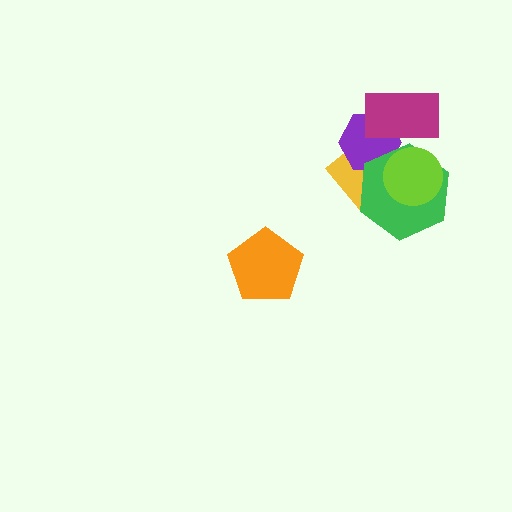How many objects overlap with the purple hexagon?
3 objects overlap with the purple hexagon.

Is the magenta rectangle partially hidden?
Yes, it is partially covered by another shape.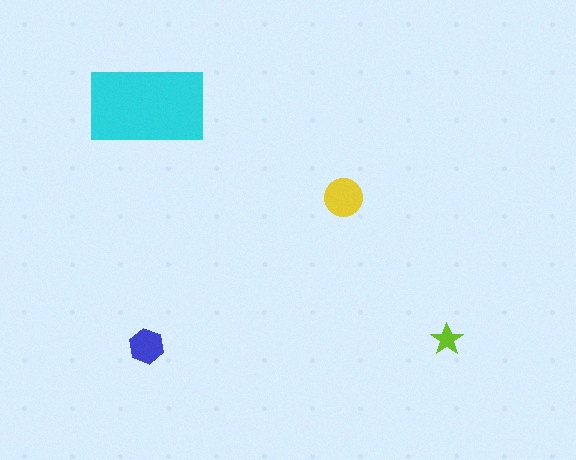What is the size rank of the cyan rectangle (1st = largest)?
1st.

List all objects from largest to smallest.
The cyan rectangle, the yellow circle, the blue hexagon, the lime star.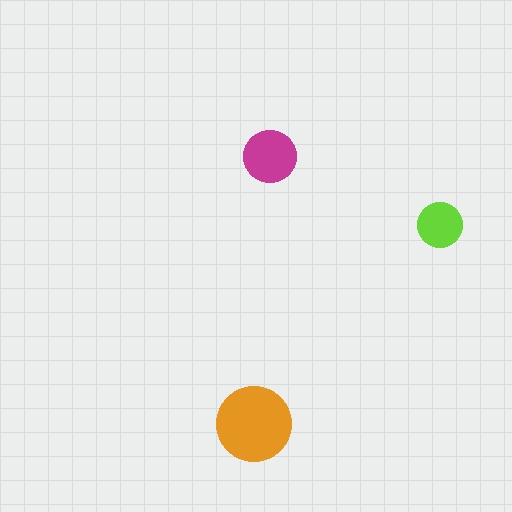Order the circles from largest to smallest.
the orange one, the magenta one, the lime one.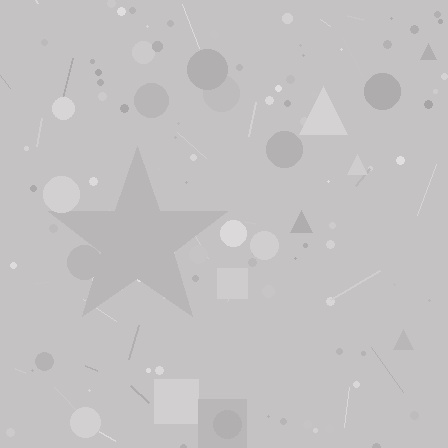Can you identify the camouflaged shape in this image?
The camouflaged shape is a star.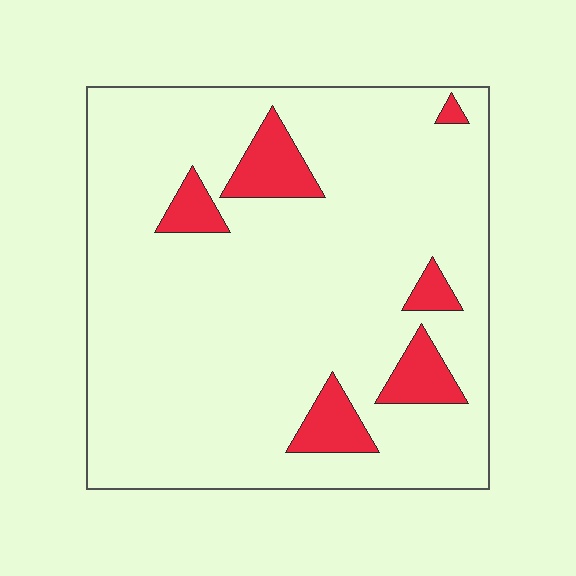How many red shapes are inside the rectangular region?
6.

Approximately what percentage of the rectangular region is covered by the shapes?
Approximately 10%.